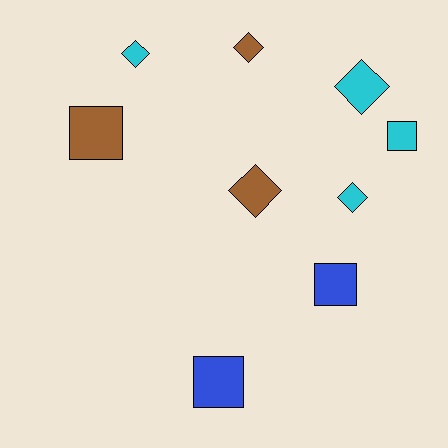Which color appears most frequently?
Cyan, with 4 objects.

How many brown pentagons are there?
There are no brown pentagons.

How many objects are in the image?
There are 9 objects.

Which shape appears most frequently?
Diamond, with 5 objects.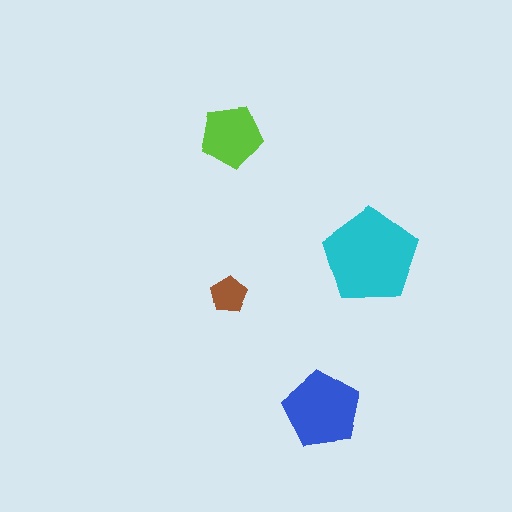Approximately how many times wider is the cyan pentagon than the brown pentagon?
About 2.5 times wider.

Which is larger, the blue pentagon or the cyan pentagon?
The cyan one.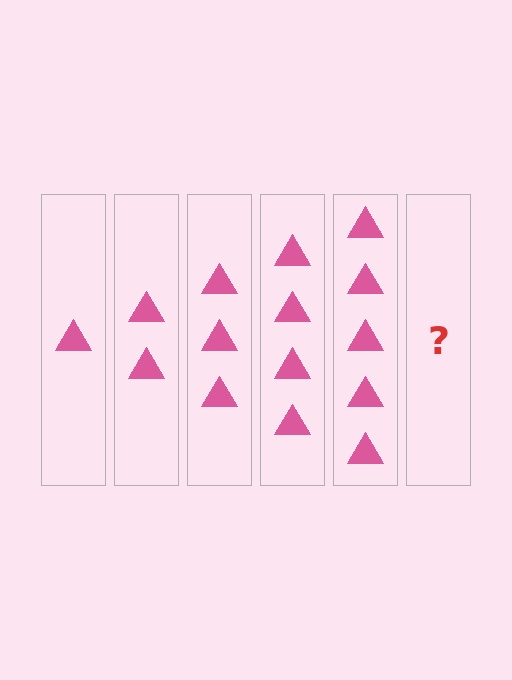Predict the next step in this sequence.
The next step is 6 triangles.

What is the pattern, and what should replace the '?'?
The pattern is that each step adds one more triangle. The '?' should be 6 triangles.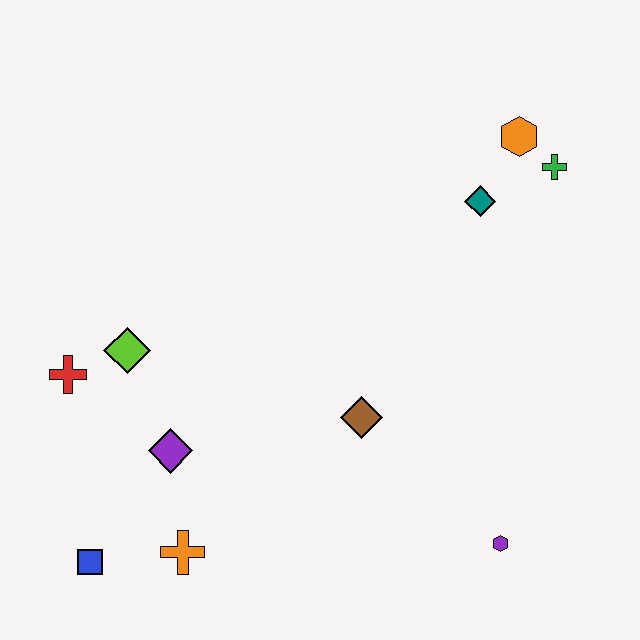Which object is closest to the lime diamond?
The red cross is closest to the lime diamond.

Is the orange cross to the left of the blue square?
No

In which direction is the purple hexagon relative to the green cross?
The purple hexagon is below the green cross.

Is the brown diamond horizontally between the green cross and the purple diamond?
Yes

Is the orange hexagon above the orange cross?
Yes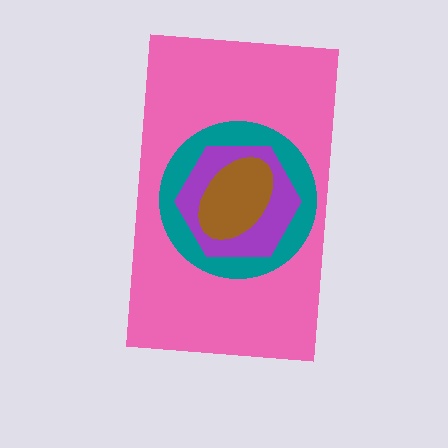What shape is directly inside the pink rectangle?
The teal circle.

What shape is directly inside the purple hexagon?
The brown ellipse.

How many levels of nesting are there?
4.